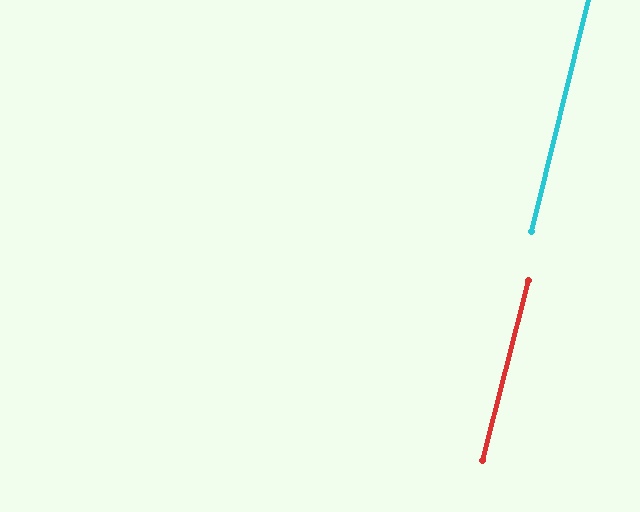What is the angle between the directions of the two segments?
Approximately 1 degree.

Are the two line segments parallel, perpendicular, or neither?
Parallel — their directions differ by only 0.5°.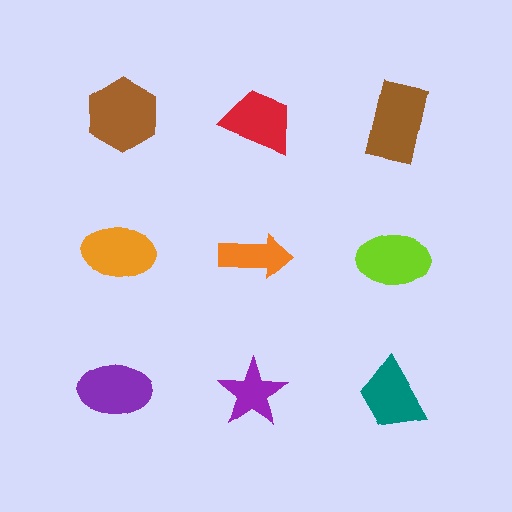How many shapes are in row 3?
3 shapes.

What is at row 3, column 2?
A purple star.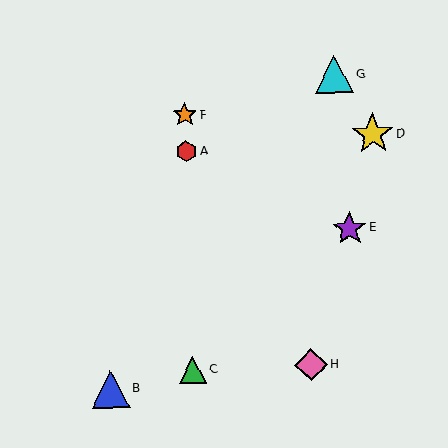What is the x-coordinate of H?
Object H is at x≈311.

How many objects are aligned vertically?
3 objects (A, C, F) are aligned vertically.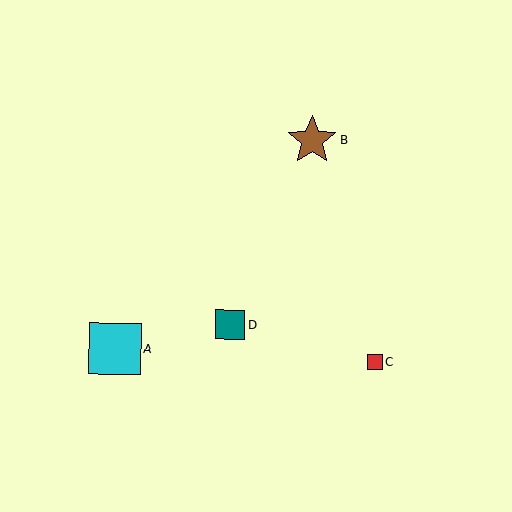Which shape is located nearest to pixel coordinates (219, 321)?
The teal square (labeled D) at (230, 324) is nearest to that location.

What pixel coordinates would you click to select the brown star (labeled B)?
Click at (312, 140) to select the brown star B.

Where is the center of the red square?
The center of the red square is at (375, 362).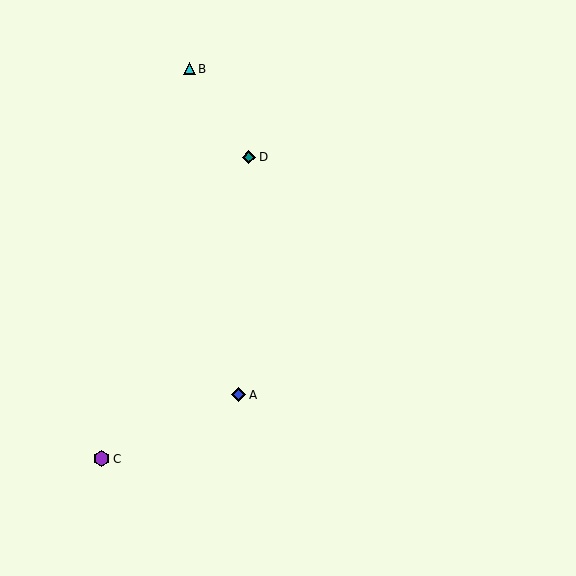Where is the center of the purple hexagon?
The center of the purple hexagon is at (102, 459).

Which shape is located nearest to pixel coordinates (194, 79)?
The cyan triangle (labeled B) at (189, 69) is nearest to that location.